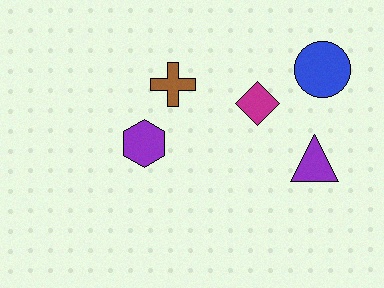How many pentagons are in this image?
There are no pentagons.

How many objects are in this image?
There are 5 objects.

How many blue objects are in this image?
There is 1 blue object.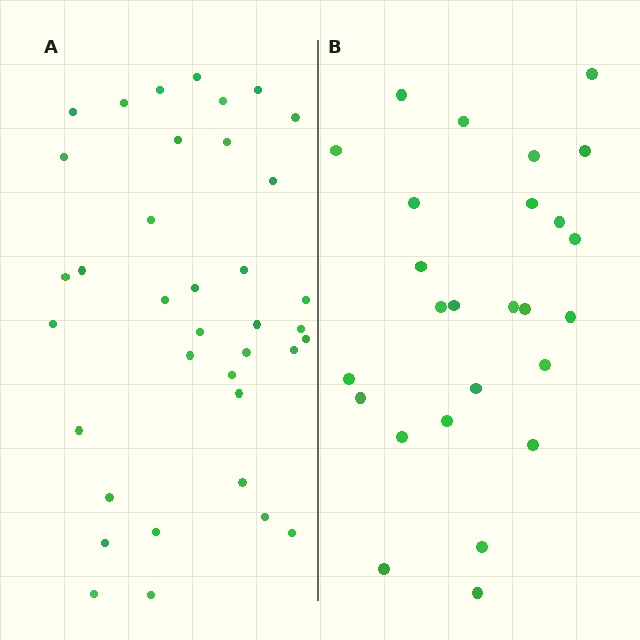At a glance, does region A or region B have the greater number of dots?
Region A (the left region) has more dots.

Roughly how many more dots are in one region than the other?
Region A has roughly 12 or so more dots than region B.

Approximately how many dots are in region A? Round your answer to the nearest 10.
About 40 dots. (The exact count is 37, which rounds to 40.)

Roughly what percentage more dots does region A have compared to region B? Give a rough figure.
About 40% more.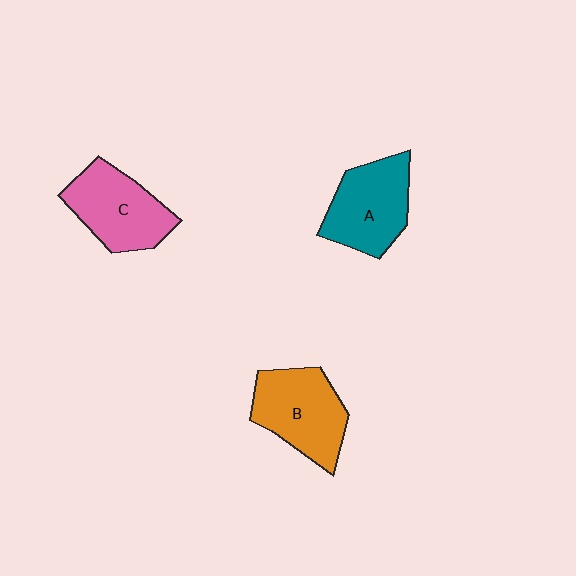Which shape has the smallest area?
Shape A (teal).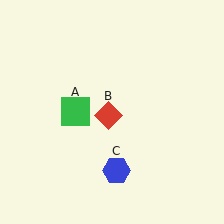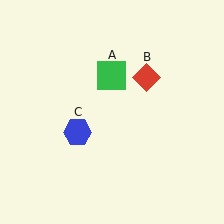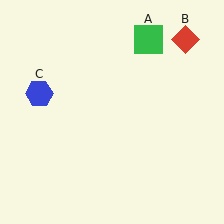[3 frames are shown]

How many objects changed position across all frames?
3 objects changed position: green square (object A), red diamond (object B), blue hexagon (object C).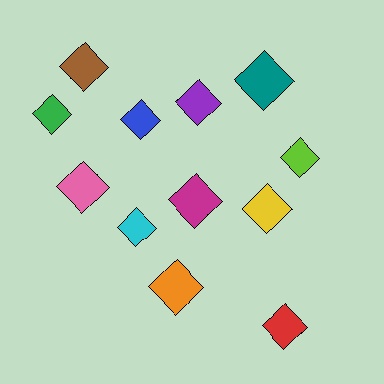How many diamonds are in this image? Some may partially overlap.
There are 12 diamonds.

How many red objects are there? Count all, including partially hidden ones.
There is 1 red object.